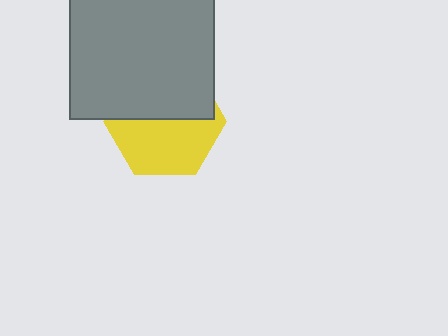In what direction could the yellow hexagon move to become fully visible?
The yellow hexagon could move down. That would shift it out from behind the gray rectangle entirely.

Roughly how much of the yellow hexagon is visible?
About half of it is visible (roughly 53%).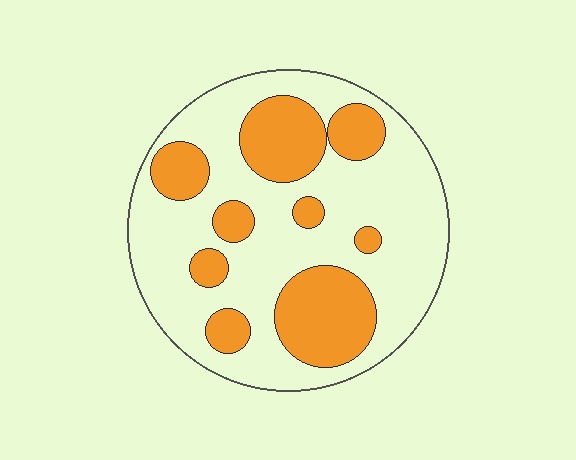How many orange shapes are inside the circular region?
9.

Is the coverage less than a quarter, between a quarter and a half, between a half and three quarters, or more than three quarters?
Between a quarter and a half.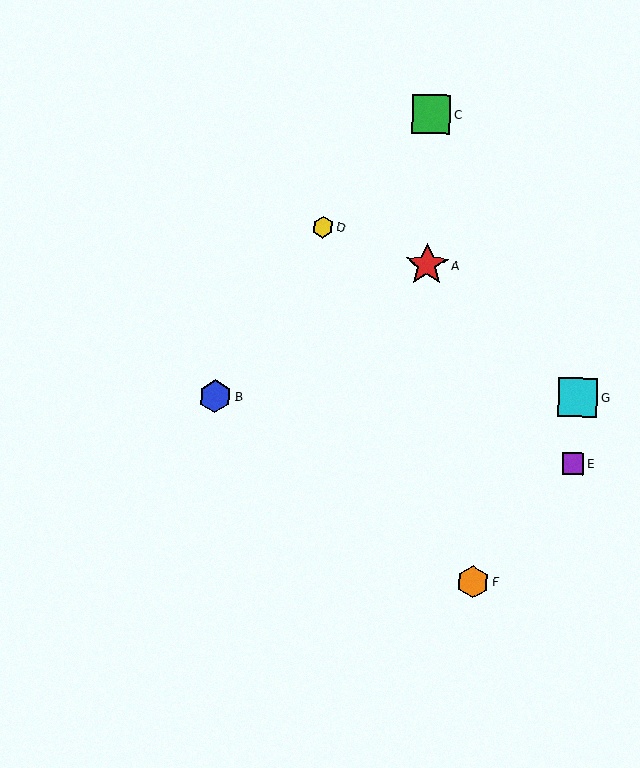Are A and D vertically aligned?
No, A is at x≈427 and D is at x≈323.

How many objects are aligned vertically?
2 objects (A, C) are aligned vertically.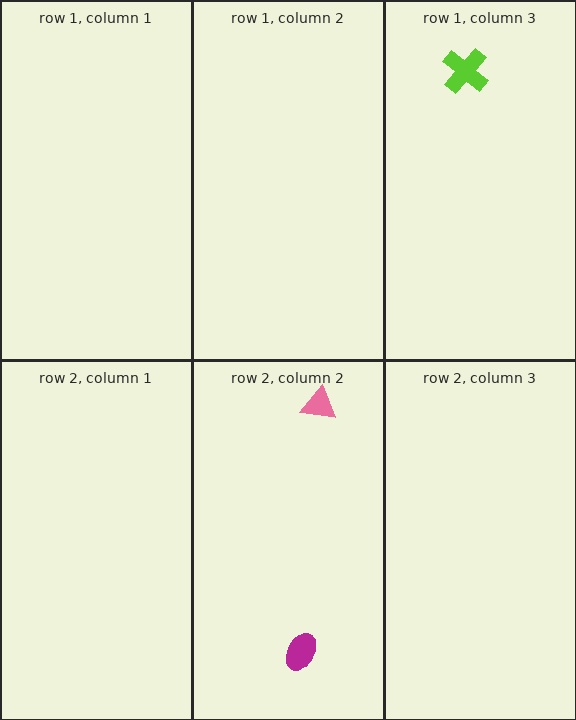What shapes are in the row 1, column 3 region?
The lime cross.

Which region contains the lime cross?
The row 1, column 3 region.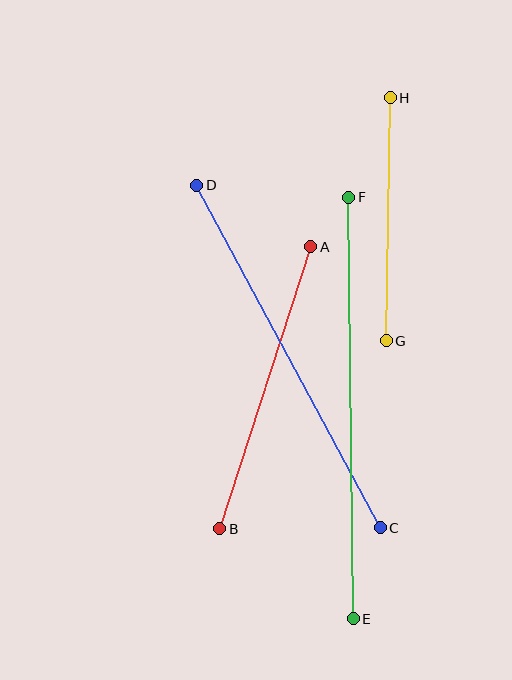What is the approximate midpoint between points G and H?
The midpoint is at approximately (388, 219) pixels.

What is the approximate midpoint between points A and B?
The midpoint is at approximately (265, 388) pixels.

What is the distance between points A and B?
The distance is approximately 296 pixels.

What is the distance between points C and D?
The distance is approximately 389 pixels.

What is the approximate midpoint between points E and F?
The midpoint is at approximately (351, 408) pixels.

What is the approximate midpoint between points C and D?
The midpoint is at approximately (288, 356) pixels.